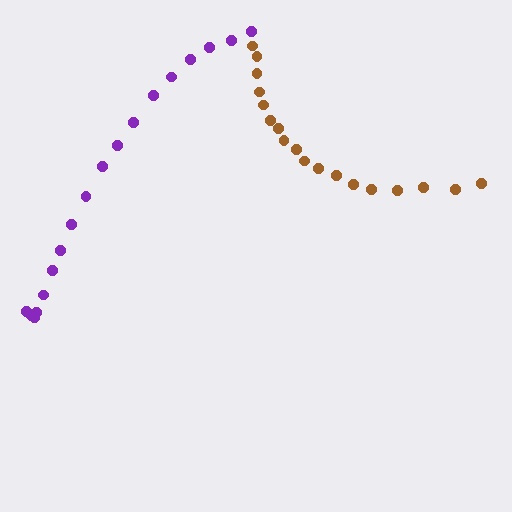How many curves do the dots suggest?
There are 2 distinct paths.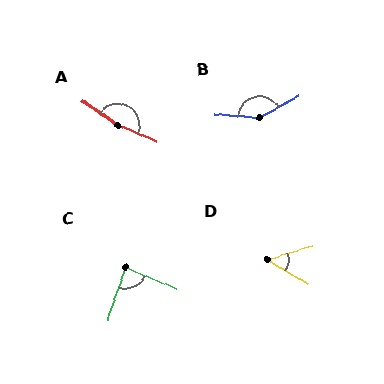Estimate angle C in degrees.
Approximately 85 degrees.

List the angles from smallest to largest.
D (48°), C (85°), B (147°), A (169°).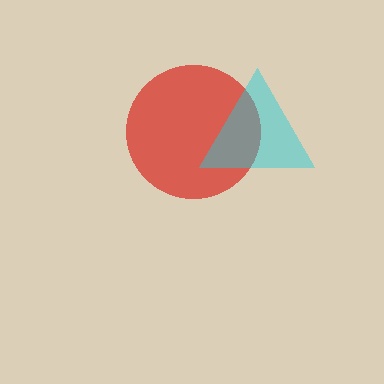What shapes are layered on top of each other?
The layered shapes are: a red circle, a cyan triangle.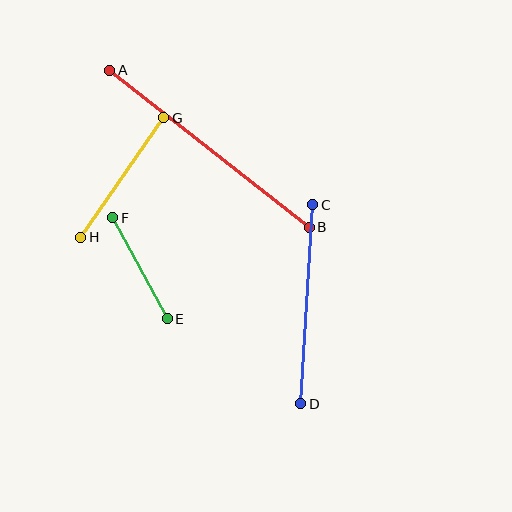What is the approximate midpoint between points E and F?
The midpoint is at approximately (140, 268) pixels.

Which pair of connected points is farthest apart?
Points A and B are farthest apart.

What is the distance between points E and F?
The distance is approximately 115 pixels.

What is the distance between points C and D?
The distance is approximately 200 pixels.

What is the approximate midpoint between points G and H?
The midpoint is at approximately (122, 178) pixels.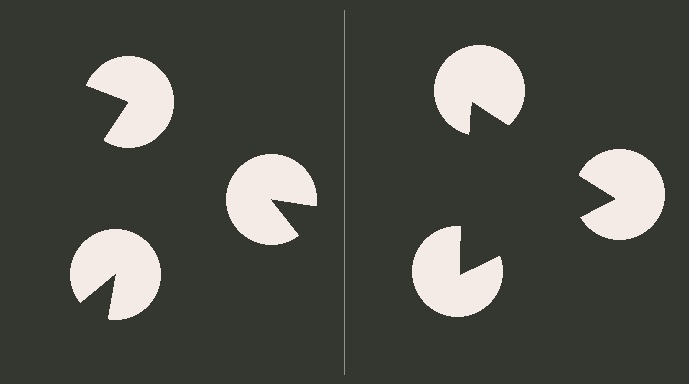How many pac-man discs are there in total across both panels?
6 — 3 on each side.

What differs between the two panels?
The pac-man discs are positioned identically on both sides; only the wedge orientations differ. On the right they align to a triangle; on the left they are misaligned.